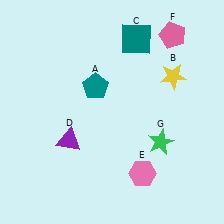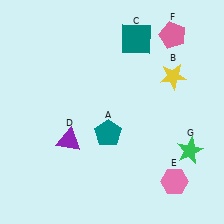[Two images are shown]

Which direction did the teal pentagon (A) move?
The teal pentagon (A) moved down.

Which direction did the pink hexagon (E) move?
The pink hexagon (E) moved right.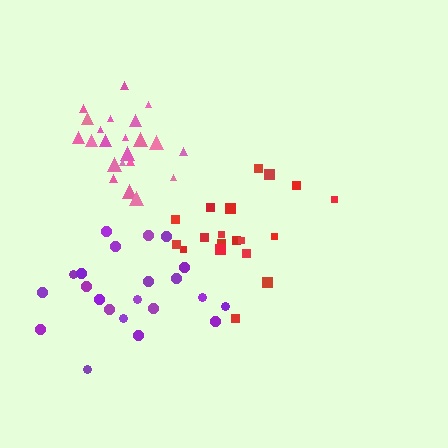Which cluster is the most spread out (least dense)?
Purple.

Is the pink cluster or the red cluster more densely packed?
Pink.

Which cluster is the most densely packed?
Pink.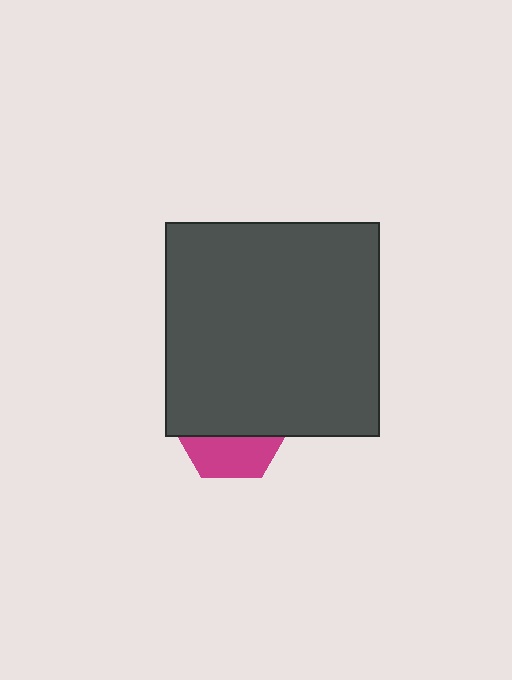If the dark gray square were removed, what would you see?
You would see the complete magenta hexagon.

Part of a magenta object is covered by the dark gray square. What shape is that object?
It is a hexagon.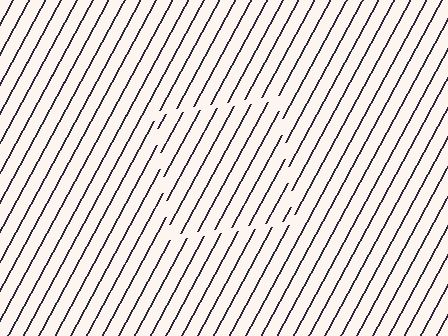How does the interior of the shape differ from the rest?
The interior of the shape contains the same grating, shifted by half a period — the contour is defined by the phase discontinuity where line-ends from the inner and outer gratings abut.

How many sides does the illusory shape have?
4 sides — the line-ends trace a square.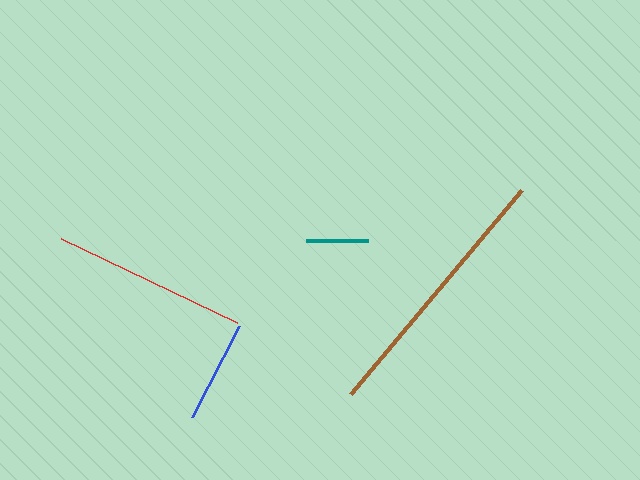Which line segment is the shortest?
The teal line is the shortest at approximately 61 pixels.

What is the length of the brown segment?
The brown segment is approximately 266 pixels long.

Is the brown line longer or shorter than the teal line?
The brown line is longer than the teal line.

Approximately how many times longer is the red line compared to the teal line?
The red line is approximately 3.2 times the length of the teal line.